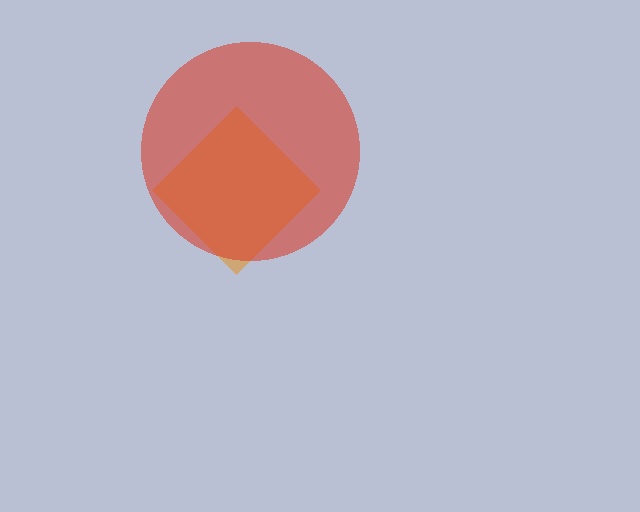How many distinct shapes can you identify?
There are 2 distinct shapes: an orange diamond, a red circle.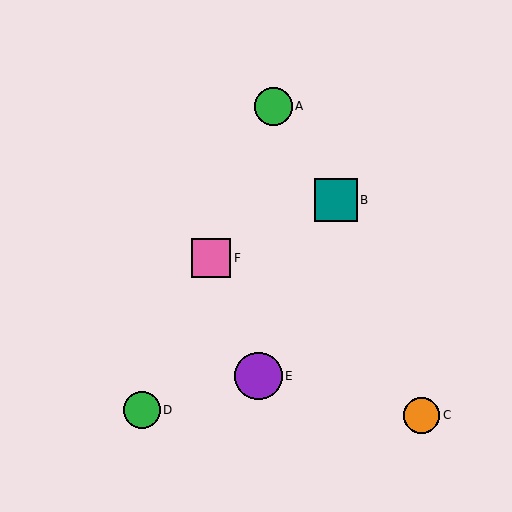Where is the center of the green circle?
The center of the green circle is at (142, 410).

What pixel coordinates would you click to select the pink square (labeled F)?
Click at (211, 258) to select the pink square F.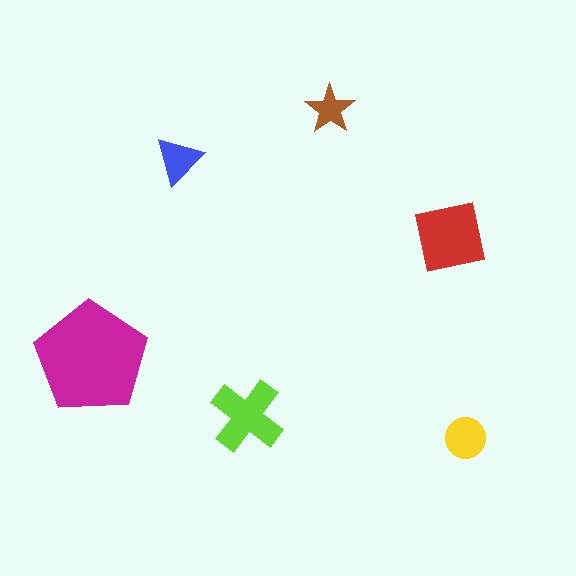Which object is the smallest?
The brown star.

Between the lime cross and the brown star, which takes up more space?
The lime cross.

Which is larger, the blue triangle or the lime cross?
The lime cross.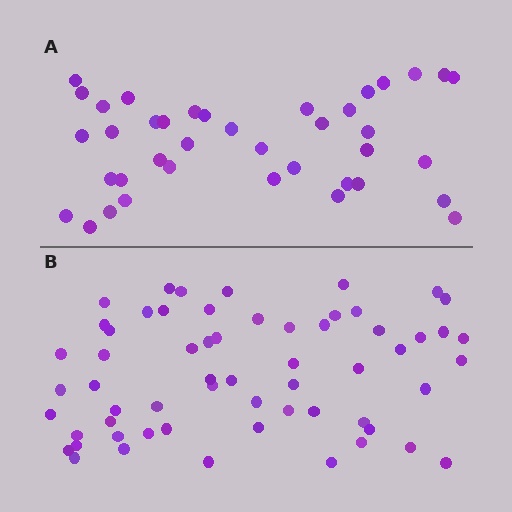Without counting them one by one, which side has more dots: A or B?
Region B (the bottom region) has more dots.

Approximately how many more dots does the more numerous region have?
Region B has approximately 20 more dots than region A.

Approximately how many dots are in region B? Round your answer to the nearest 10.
About 60 dots.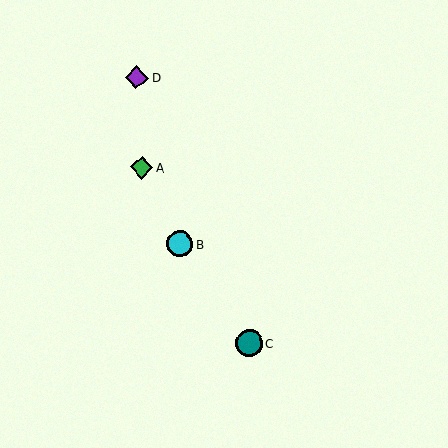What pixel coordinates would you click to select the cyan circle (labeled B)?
Click at (180, 244) to select the cyan circle B.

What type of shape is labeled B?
Shape B is a cyan circle.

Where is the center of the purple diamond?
The center of the purple diamond is at (137, 77).